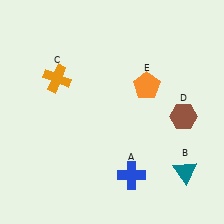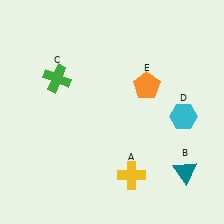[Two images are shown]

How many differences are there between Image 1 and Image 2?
There are 3 differences between the two images.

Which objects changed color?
A changed from blue to yellow. C changed from orange to green. D changed from brown to cyan.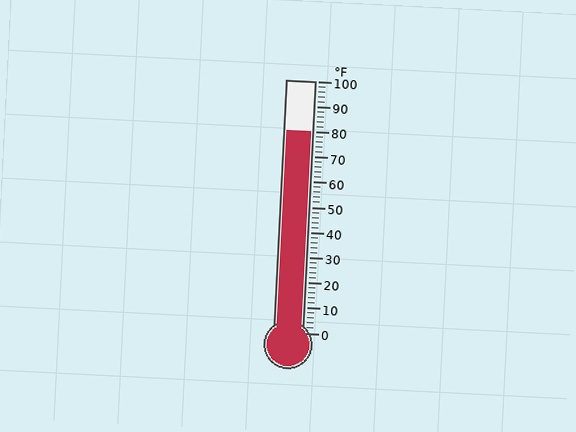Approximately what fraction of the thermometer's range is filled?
The thermometer is filled to approximately 80% of its range.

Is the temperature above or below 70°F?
The temperature is above 70°F.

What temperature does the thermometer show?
The thermometer shows approximately 80°F.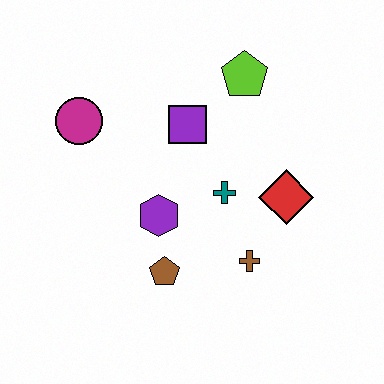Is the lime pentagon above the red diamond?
Yes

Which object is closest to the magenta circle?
The purple square is closest to the magenta circle.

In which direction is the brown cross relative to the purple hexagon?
The brown cross is to the right of the purple hexagon.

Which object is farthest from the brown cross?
The magenta circle is farthest from the brown cross.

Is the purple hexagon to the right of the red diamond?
No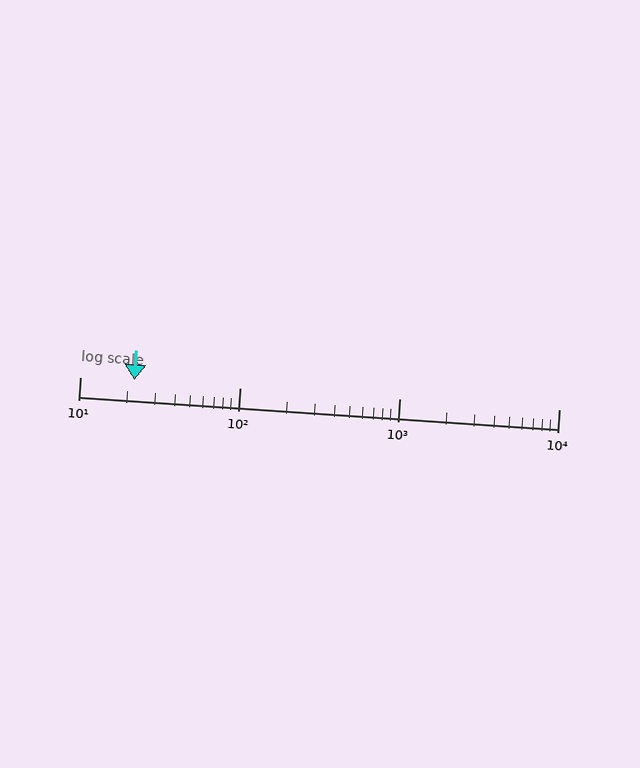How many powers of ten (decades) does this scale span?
The scale spans 3 decades, from 10 to 10000.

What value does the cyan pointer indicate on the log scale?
The pointer indicates approximately 22.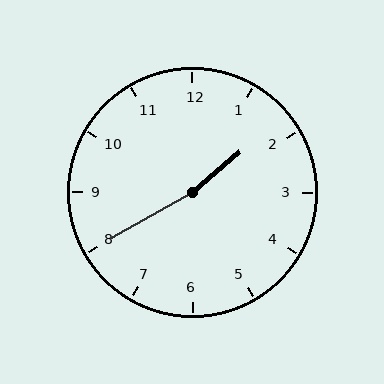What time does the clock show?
1:40.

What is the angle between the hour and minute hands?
Approximately 170 degrees.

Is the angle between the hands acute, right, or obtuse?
It is obtuse.